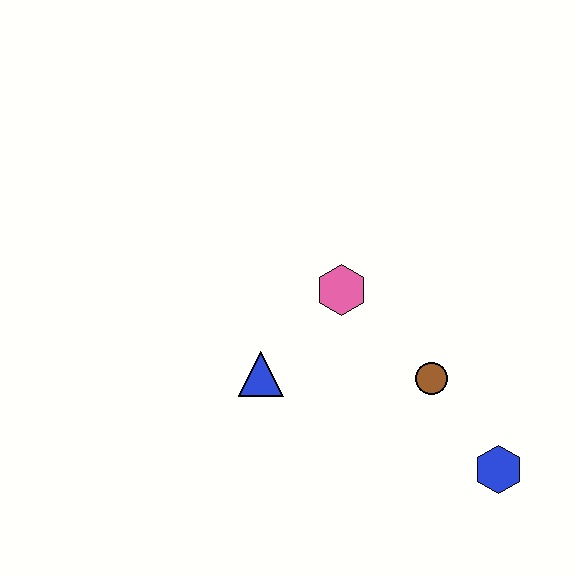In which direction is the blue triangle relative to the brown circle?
The blue triangle is to the left of the brown circle.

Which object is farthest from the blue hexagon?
The blue triangle is farthest from the blue hexagon.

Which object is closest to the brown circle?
The blue hexagon is closest to the brown circle.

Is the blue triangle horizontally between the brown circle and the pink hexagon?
No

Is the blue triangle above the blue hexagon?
Yes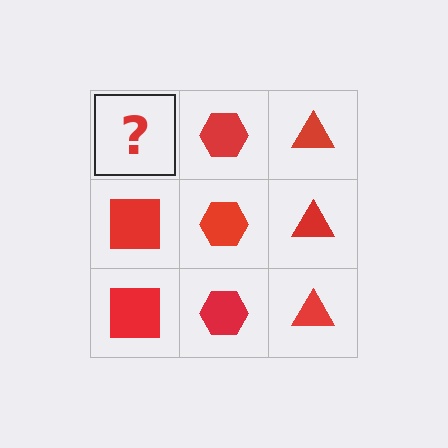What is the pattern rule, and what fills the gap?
The rule is that each column has a consistent shape. The gap should be filled with a red square.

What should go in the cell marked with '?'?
The missing cell should contain a red square.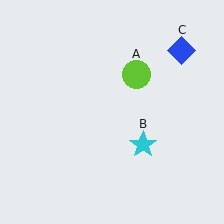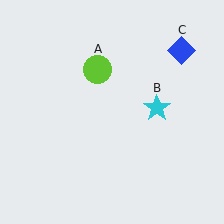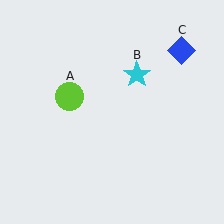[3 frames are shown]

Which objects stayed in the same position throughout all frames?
Blue diamond (object C) remained stationary.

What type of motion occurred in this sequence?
The lime circle (object A), cyan star (object B) rotated counterclockwise around the center of the scene.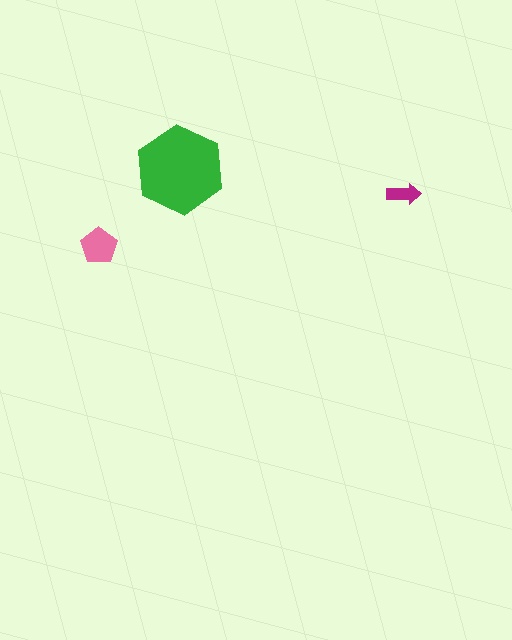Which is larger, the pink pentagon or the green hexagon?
The green hexagon.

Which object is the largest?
The green hexagon.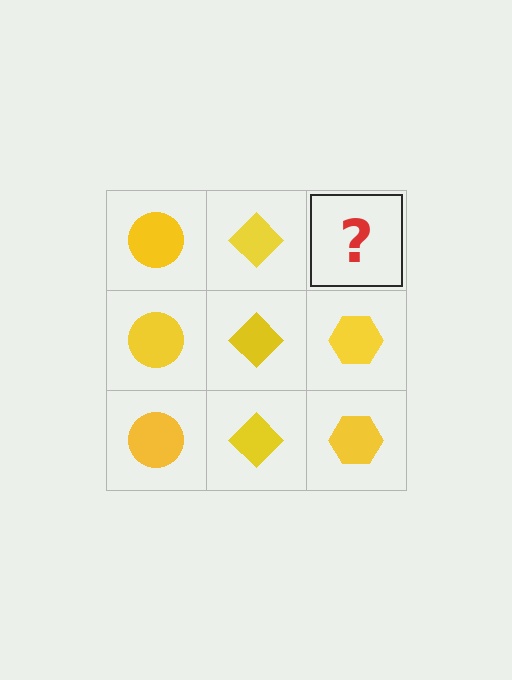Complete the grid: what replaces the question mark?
The question mark should be replaced with a yellow hexagon.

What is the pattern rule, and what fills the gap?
The rule is that each column has a consistent shape. The gap should be filled with a yellow hexagon.